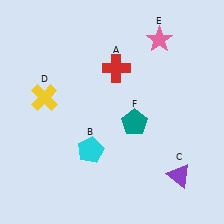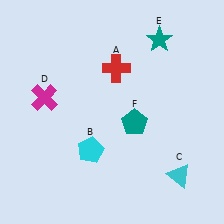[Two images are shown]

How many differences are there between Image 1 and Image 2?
There are 3 differences between the two images.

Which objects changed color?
C changed from purple to cyan. D changed from yellow to magenta. E changed from pink to teal.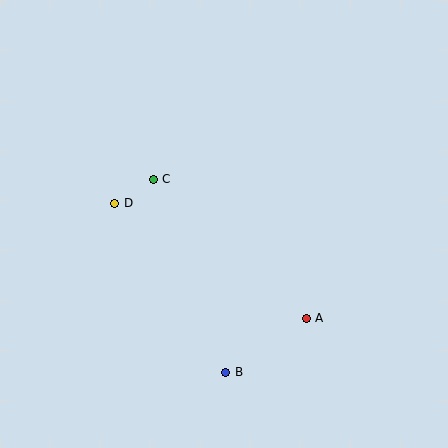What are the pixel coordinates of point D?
Point D is at (115, 203).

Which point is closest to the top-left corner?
Point D is closest to the top-left corner.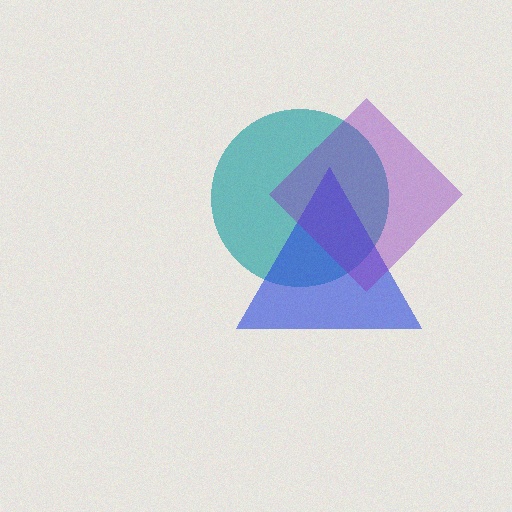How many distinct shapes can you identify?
There are 3 distinct shapes: a teal circle, a blue triangle, a purple diamond.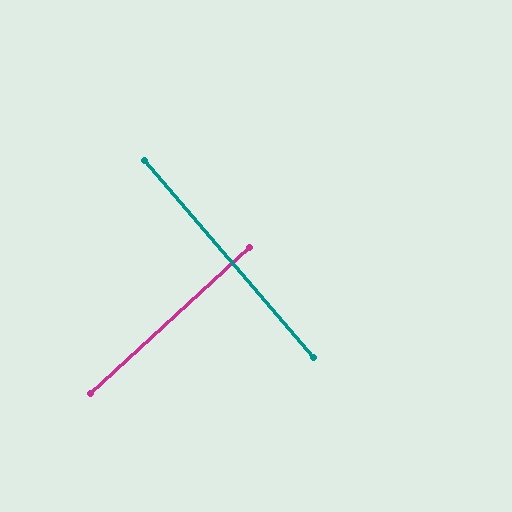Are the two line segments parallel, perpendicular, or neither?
Perpendicular — they meet at approximately 88°.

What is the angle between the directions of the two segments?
Approximately 88 degrees.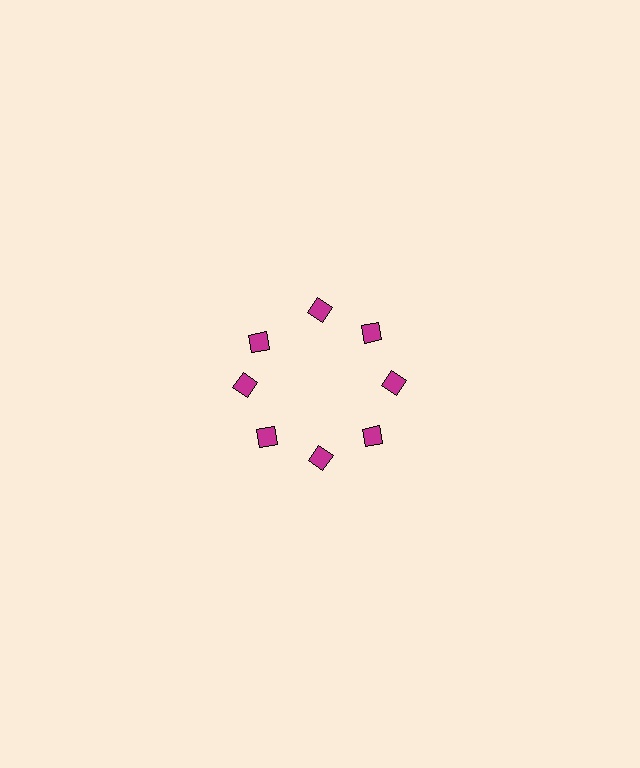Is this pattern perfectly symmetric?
No. The 8 magenta diamonds are arranged in a ring, but one element near the 10 o'clock position is rotated out of alignment along the ring, breaking the 8-fold rotational symmetry.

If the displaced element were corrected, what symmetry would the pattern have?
It would have 8-fold rotational symmetry — the pattern would map onto itself every 45 degrees.